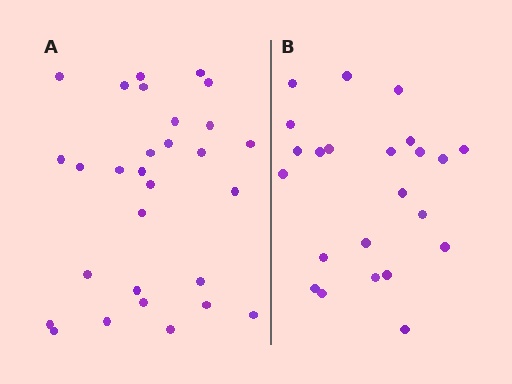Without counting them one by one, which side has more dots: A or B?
Region A (the left region) has more dots.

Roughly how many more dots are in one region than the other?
Region A has about 6 more dots than region B.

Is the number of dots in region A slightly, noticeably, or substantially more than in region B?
Region A has noticeably more, but not dramatically so. The ratio is roughly 1.3 to 1.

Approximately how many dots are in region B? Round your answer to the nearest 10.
About 20 dots. (The exact count is 23, which rounds to 20.)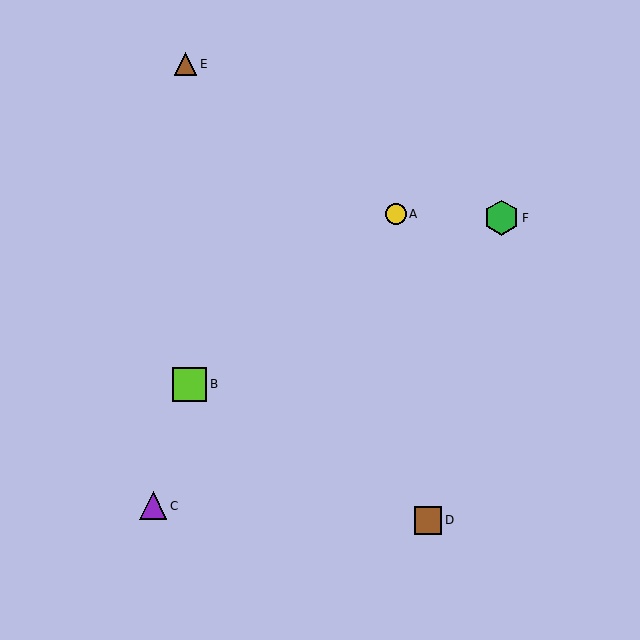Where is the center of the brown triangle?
The center of the brown triangle is at (185, 64).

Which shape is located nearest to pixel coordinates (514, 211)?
The green hexagon (labeled F) at (502, 218) is nearest to that location.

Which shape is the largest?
The green hexagon (labeled F) is the largest.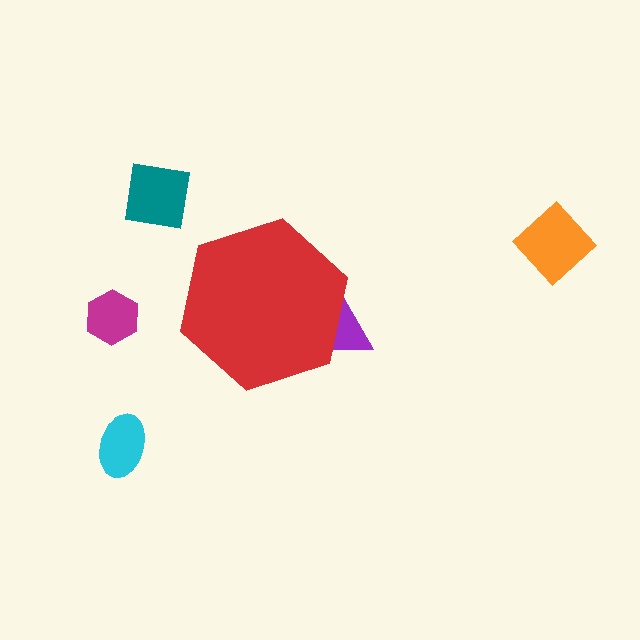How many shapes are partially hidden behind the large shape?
1 shape is partially hidden.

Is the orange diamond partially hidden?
No, the orange diamond is fully visible.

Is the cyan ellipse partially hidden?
No, the cyan ellipse is fully visible.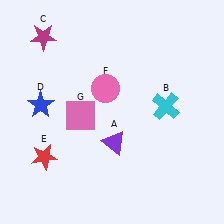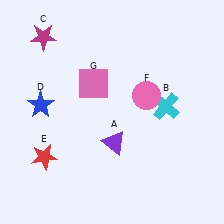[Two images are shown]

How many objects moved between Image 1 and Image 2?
2 objects moved between the two images.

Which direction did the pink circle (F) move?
The pink circle (F) moved right.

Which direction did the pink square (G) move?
The pink square (G) moved up.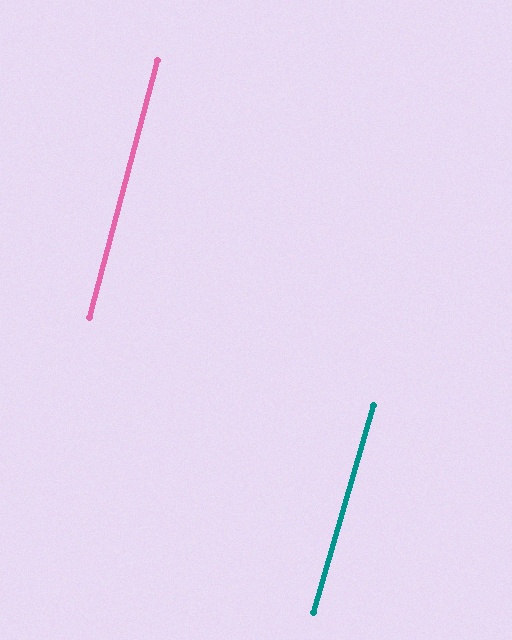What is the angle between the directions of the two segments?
Approximately 1 degree.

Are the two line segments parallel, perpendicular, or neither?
Parallel — their directions differ by only 1.4°.